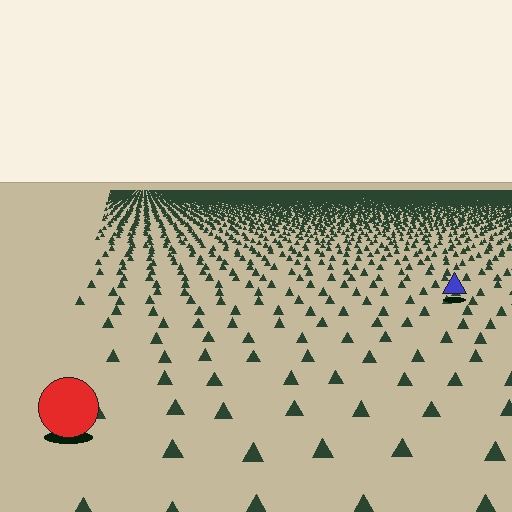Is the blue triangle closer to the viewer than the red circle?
No. The red circle is closer — you can tell from the texture gradient: the ground texture is coarser near it.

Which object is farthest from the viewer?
The blue triangle is farthest from the viewer. It appears smaller and the ground texture around it is denser.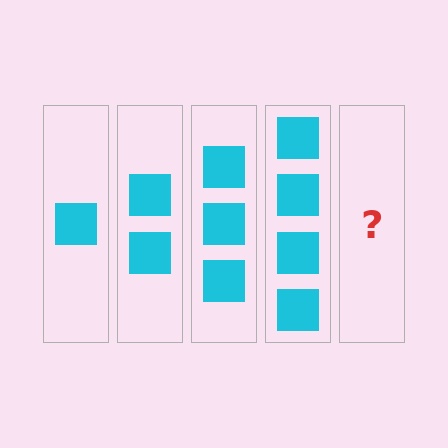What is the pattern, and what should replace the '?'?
The pattern is that each step adds one more square. The '?' should be 5 squares.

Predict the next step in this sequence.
The next step is 5 squares.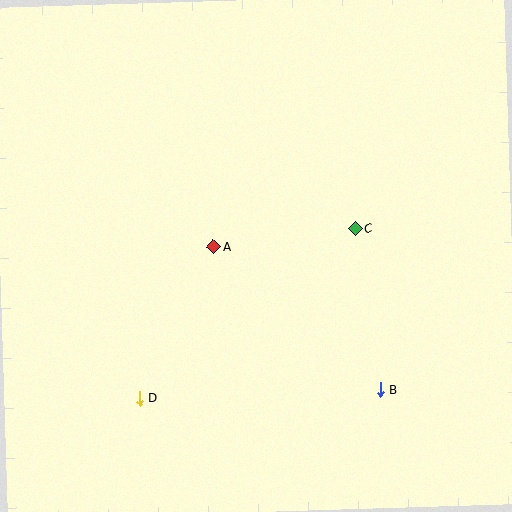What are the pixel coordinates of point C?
Point C is at (356, 229).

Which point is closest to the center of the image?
Point A at (214, 247) is closest to the center.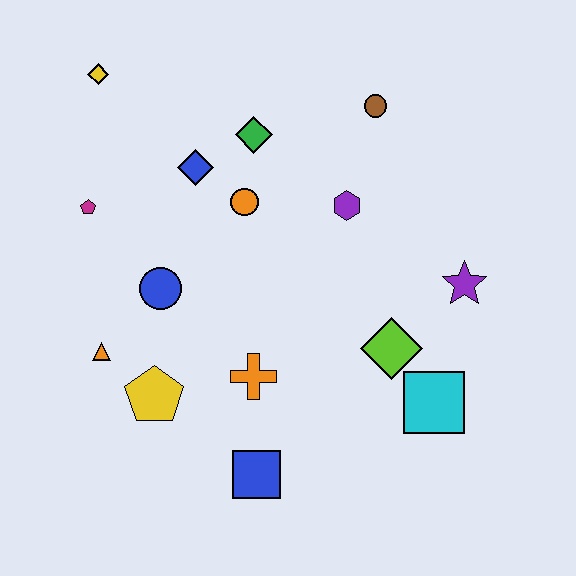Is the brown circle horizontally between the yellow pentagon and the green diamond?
No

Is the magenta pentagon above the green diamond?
No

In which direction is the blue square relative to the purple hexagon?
The blue square is below the purple hexagon.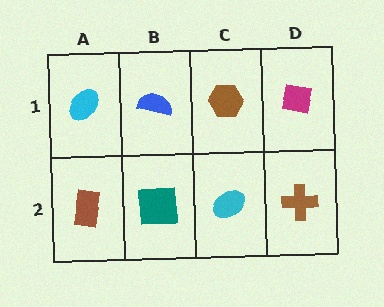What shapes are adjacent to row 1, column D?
A brown cross (row 2, column D), a brown hexagon (row 1, column C).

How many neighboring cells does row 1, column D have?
2.